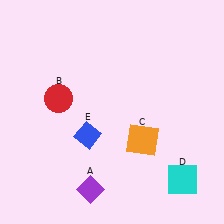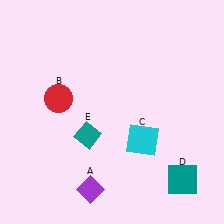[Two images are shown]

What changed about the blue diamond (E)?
In Image 1, E is blue. In Image 2, it changed to teal.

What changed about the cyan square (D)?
In Image 1, D is cyan. In Image 2, it changed to teal.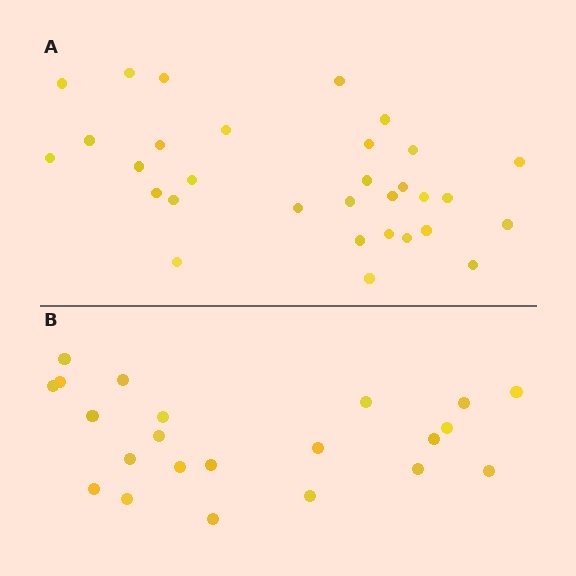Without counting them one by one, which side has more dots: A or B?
Region A (the top region) has more dots.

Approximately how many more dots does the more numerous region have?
Region A has roughly 8 or so more dots than region B.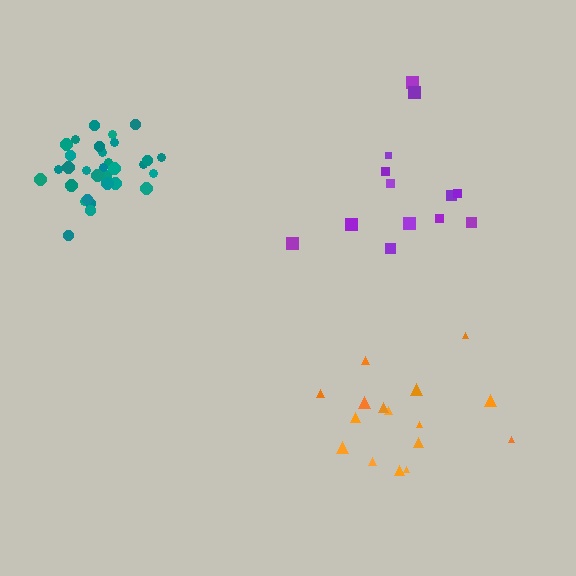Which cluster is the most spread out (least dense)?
Orange.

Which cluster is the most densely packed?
Teal.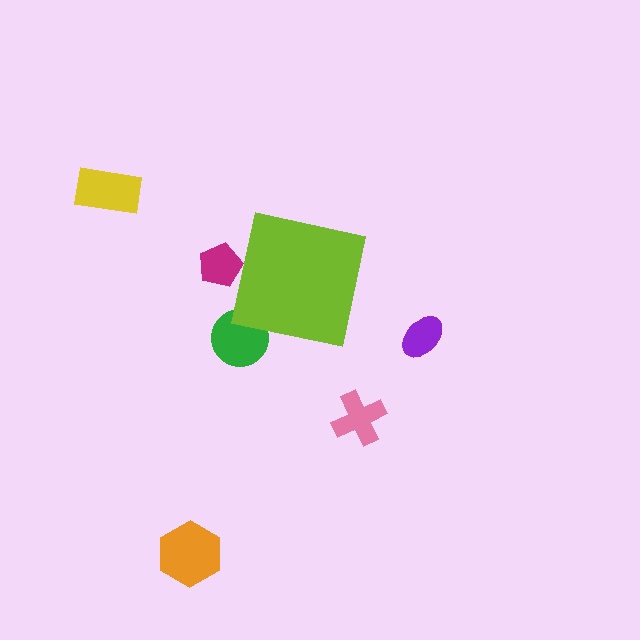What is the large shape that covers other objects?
A lime square.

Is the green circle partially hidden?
Yes, the green circle is partially hidden behind the lime square.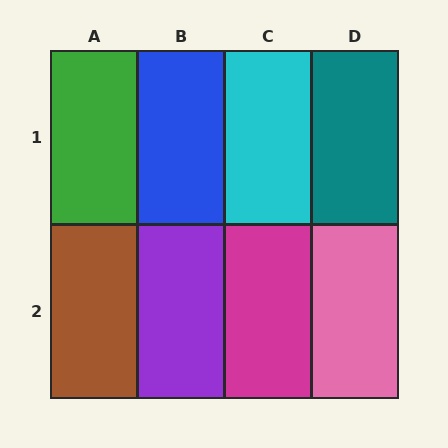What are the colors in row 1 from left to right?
Green, blue, cyan, teal.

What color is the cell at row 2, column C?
Magenta.